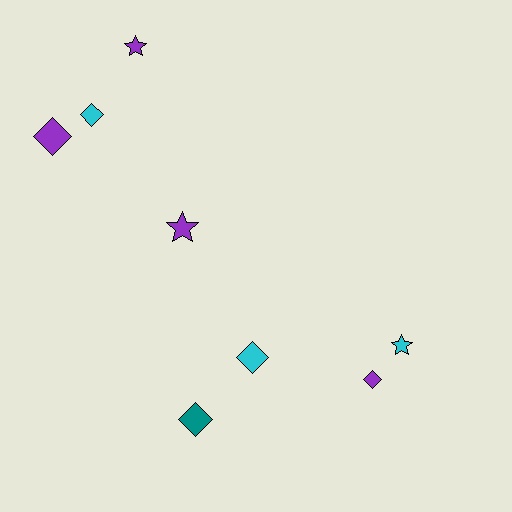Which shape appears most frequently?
Diamond, with 5 objects.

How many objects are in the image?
There are 8 objects.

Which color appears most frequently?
Purple, with 4 objects.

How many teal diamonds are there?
There is 1 teal diamond.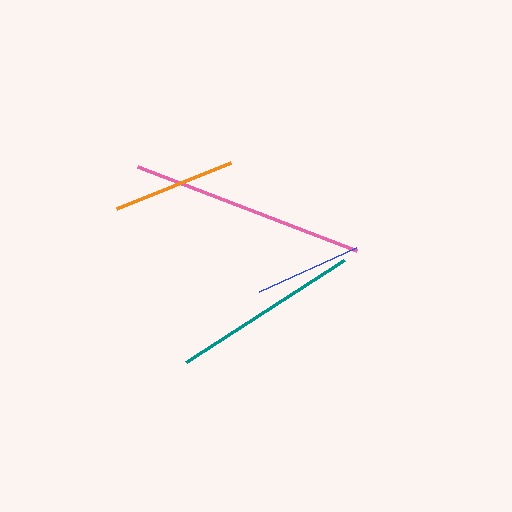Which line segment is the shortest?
The blue line is the shortest at approximately 106 pixels.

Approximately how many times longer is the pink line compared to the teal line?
The pink line is approximately 1.3 times the length of the teal line.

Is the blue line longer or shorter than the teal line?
The teal line is longer than the blue line.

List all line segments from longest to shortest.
From longest to shortest: pink, teal, orange, blue.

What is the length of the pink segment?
The pink segment is approximately 235 pixels long.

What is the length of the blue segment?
The blue segment is approximately 106 pixels long.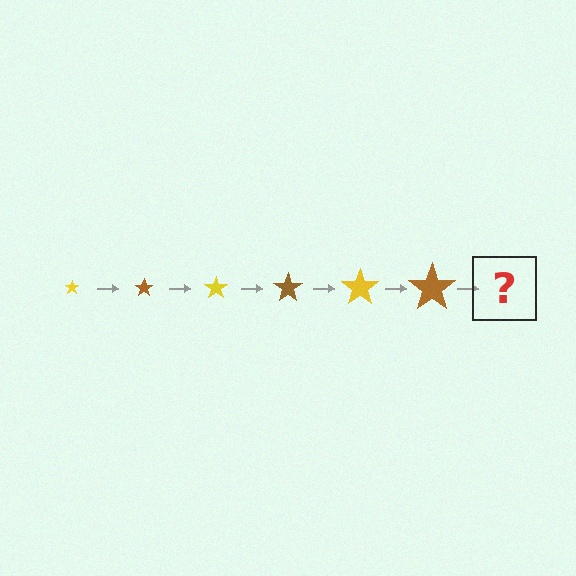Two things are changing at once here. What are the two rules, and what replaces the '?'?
The two rules are that the star grows larger each step and the color cycles through yellow and brown. The '?' should be a yellow star, larger than the previous one.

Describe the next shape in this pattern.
It should be a yellow star, larger than the previous one.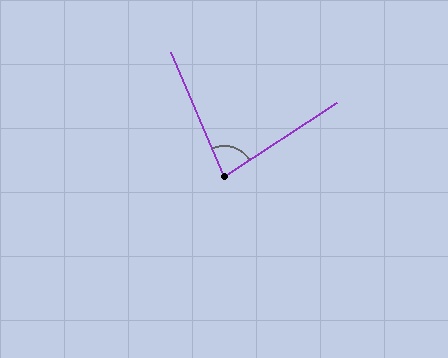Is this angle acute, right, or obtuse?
It is acute.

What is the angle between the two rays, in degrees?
Approximately 80 degrees.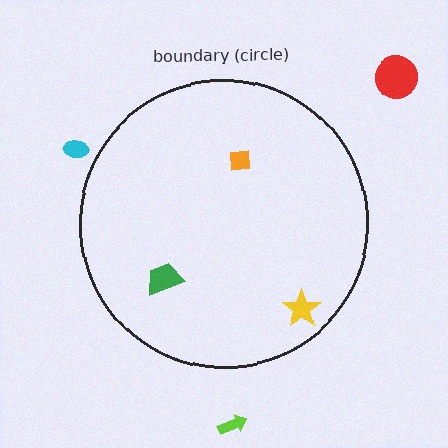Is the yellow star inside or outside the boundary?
Inside.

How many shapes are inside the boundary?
3 inside, 3 outside.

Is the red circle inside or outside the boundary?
Outside.